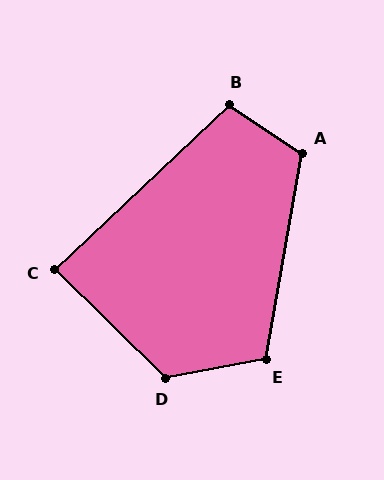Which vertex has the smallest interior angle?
C, at approximately 88 degrees.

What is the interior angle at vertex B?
Approximately 103 degrees (obtuse).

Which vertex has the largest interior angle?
D, at approximately 125 degrees.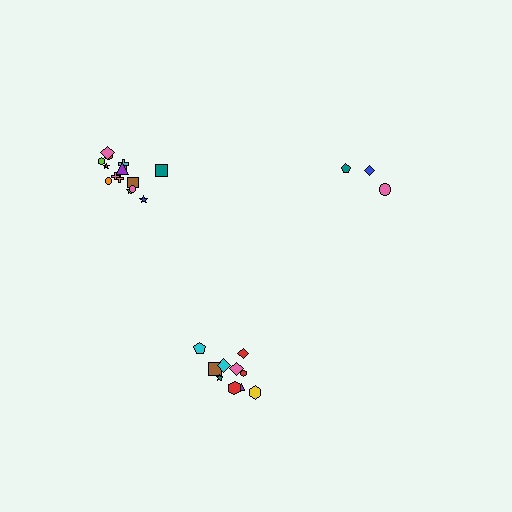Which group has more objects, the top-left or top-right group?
The top-left group.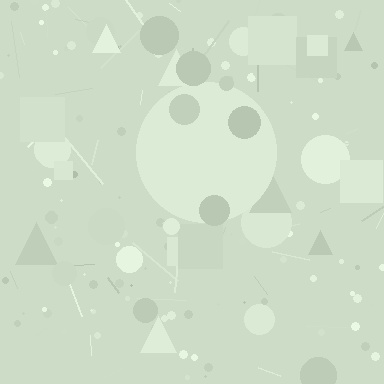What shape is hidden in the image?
A circle is hidden in the image.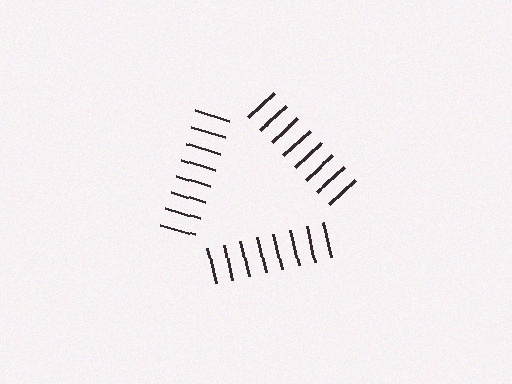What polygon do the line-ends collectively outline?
An illusory triangle — the line segments terminate on its edges but no continuous stroke is drawn.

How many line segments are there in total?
24 — 8 along each of the 3 edges.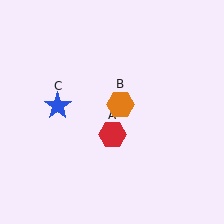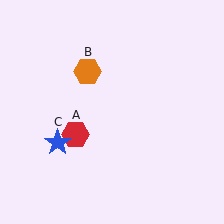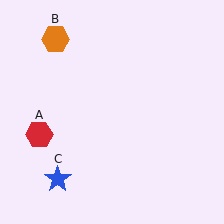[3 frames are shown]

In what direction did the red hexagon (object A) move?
The red hexagon (object A) moved left.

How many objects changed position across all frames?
3 objects changed position: red hexagon (object A), orange hexagon (object B), blue star (object C).